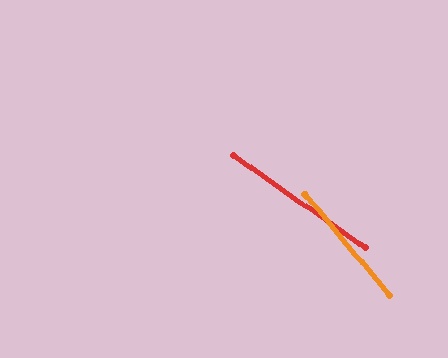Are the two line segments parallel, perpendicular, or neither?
Neither parallel nor perpendicular — they differ by about 15°.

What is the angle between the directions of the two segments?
Approximately 15 degrees.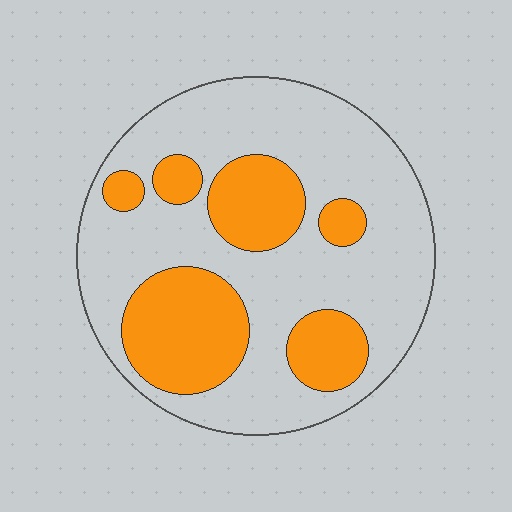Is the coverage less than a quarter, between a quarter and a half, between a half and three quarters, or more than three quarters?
Between a quarter and a half.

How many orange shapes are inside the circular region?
6.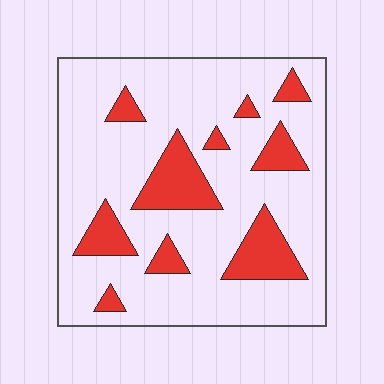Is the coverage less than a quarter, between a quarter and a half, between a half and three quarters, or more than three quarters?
Less than a quarter.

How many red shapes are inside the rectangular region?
10.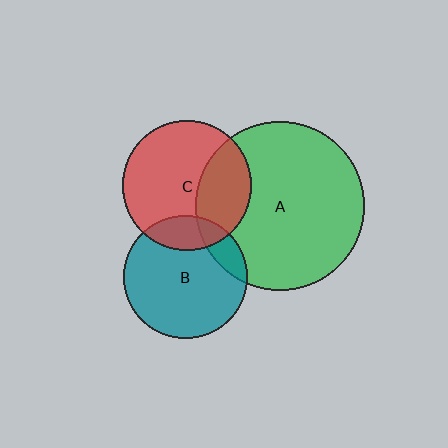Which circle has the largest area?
Circle A (green).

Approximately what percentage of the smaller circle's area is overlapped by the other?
Approximately 20%.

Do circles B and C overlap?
Yes.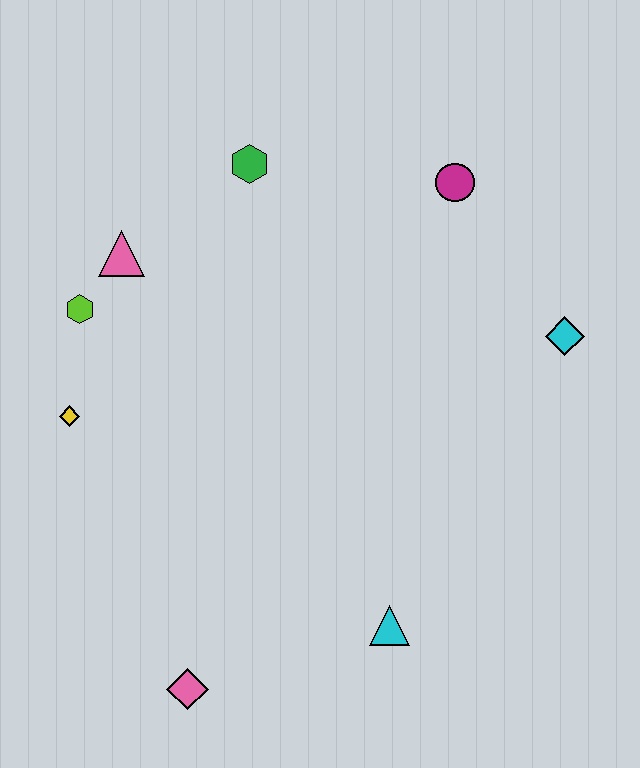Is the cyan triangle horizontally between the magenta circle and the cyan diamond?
No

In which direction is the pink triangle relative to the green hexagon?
The pink triangle is to the left of the green hexagon.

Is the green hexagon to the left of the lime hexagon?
No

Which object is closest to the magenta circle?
The cyan diamond is closest to the magenta circle.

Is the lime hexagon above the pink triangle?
No